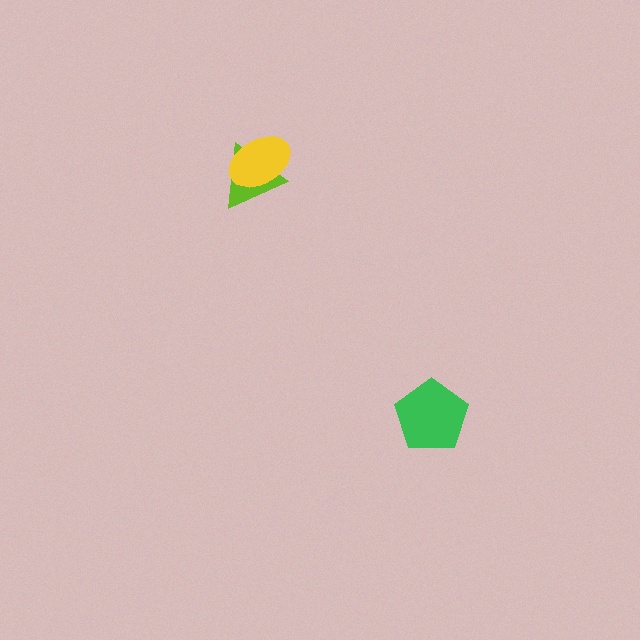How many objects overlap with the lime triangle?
1 object overlaps with the lime triangle.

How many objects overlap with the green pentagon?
0 objects overlap with the green pentagon.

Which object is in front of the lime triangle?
The yellow ellipse is in front of the lime triangle.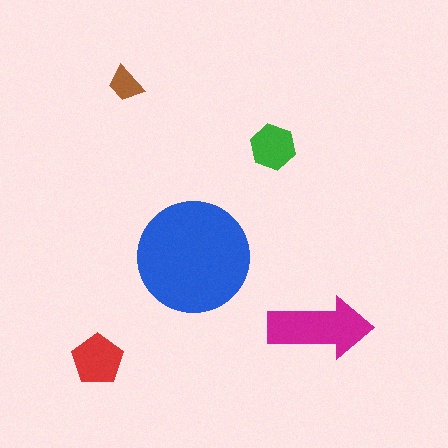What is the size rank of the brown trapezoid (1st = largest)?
5th.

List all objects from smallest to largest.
The brown trapezoid, the green hexagon, the red pentagon, the magenta arrow, the blue circle.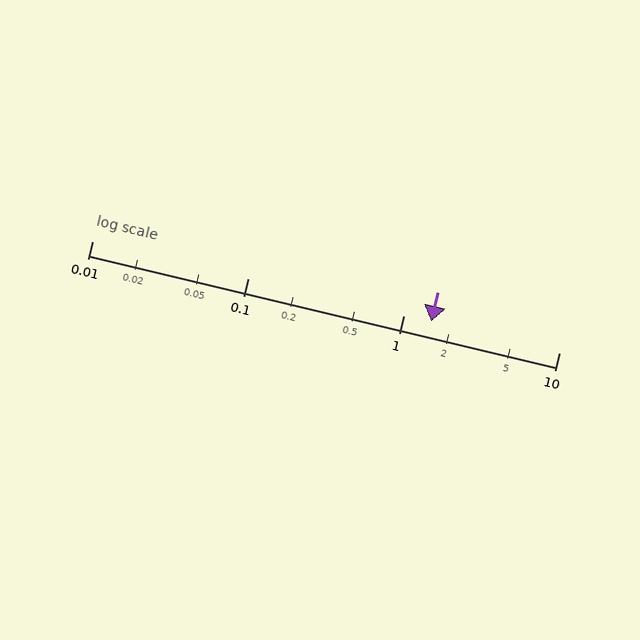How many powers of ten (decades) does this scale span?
The scale spans 3 decades, from 0.01 to 10.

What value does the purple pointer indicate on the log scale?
The pointer indicates approximately 1.5.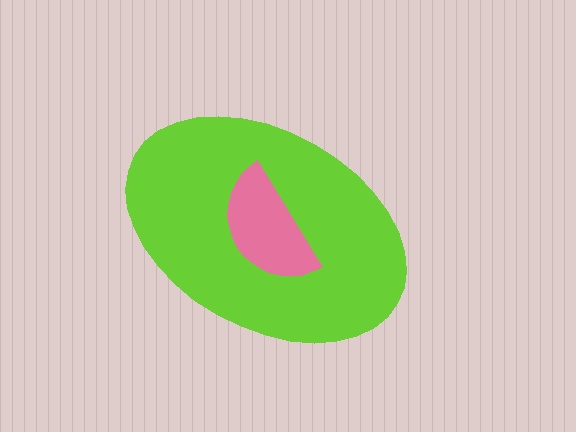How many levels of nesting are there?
2.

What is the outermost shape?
The lime ellipse.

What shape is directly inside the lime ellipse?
The pink semicircle.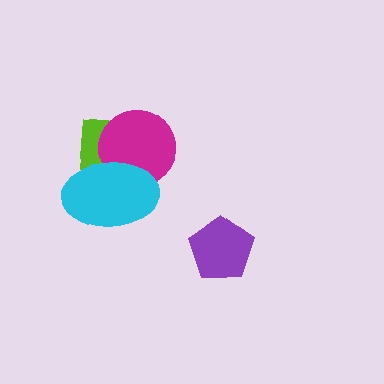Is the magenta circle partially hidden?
Yes, it is partially covered by another shape.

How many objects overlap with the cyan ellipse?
2 objects overlap with the cyan ellipse.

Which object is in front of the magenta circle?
The cyan ellipse is in front of the magenta circle.